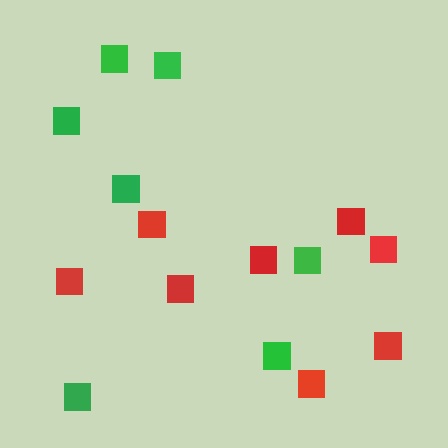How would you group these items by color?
There are 2 groups: one group of red squares (8) and one group of green squares (7).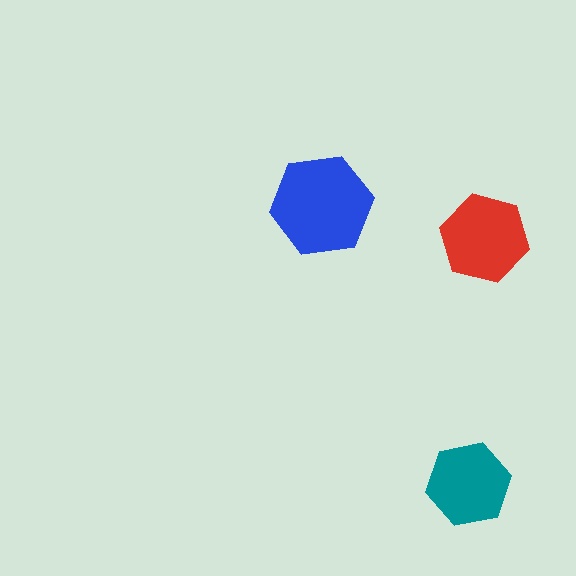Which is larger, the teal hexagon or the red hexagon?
The red one.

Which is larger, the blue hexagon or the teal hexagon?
The blue one.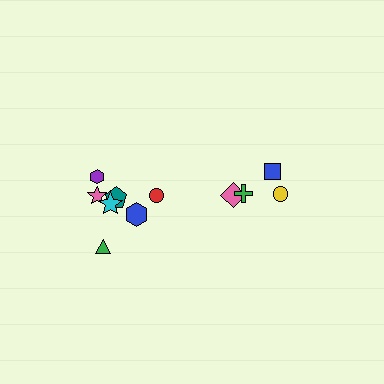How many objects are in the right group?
There are 4 objects.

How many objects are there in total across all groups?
There are 11 objects.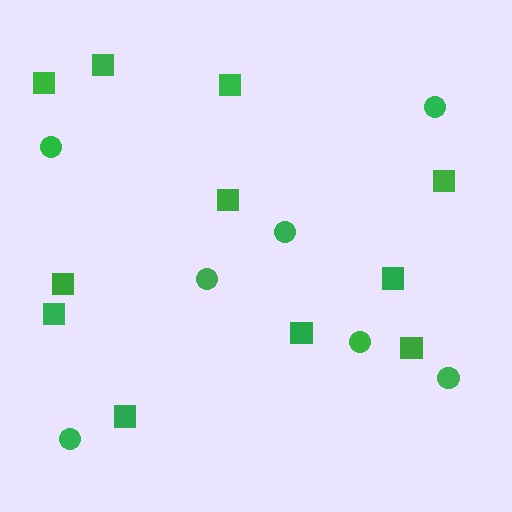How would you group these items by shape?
There are 2 groups: one group of circles (7) and one group of squares (11).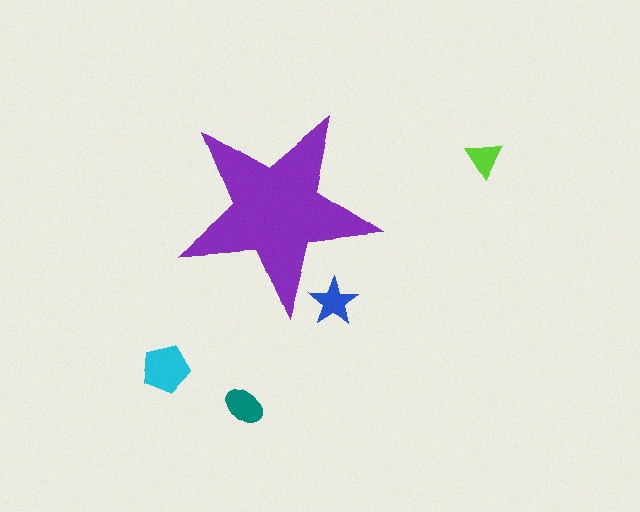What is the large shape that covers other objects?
A purple star.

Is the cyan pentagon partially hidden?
No, the cyan pentagon is fully visible.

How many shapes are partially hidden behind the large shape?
1 shape is partially hidden.